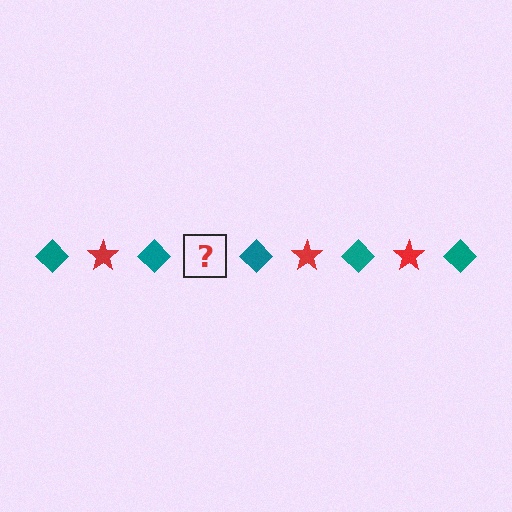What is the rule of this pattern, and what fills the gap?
The rule is that the pattern alternates between teal diamond and red star. The gap should be filled with a red star.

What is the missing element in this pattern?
The missing element is a red star.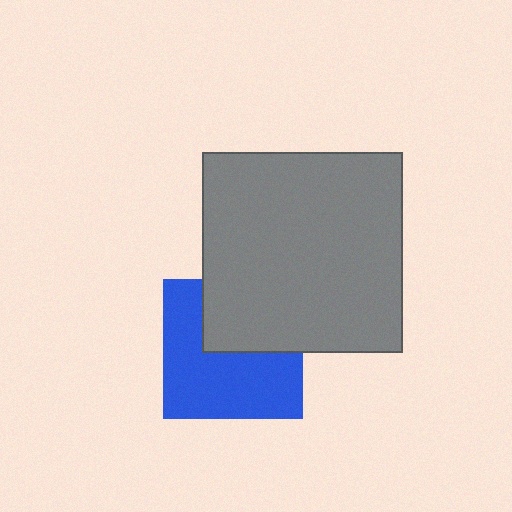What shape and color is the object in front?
The object in front is a gray square.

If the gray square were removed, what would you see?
You would see the complete blue square.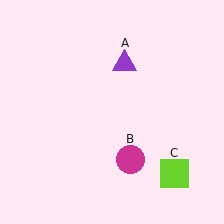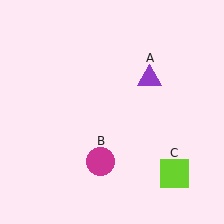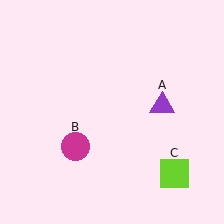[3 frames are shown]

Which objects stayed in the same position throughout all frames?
Lime square (object C) remained stationary.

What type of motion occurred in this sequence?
The purple triangle (object A), magenta circle (object B) rotated clockwise around the center of the scene.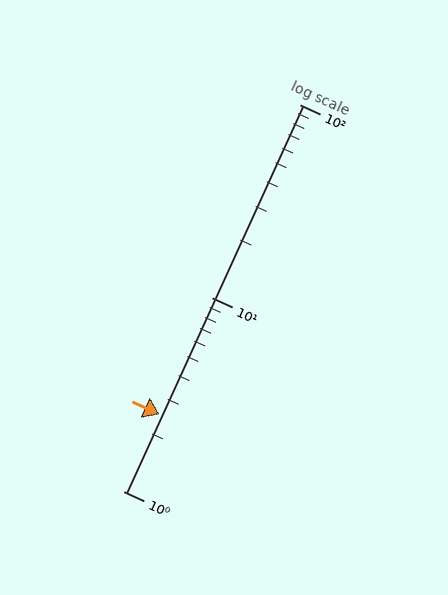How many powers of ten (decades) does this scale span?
The scale spans 2 decades, from 1 to 100.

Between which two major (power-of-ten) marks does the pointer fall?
The pointer is between 1 and 10.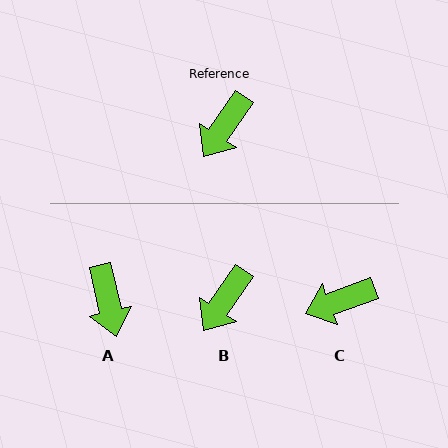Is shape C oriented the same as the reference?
No, it is off by about 36 degrees.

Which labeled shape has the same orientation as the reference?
B.